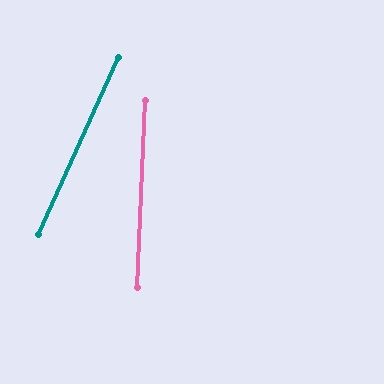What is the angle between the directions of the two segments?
Approximately 22 degrees.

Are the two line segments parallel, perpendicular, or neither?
Neither parallel nor perpendicular — they differ by about 22°.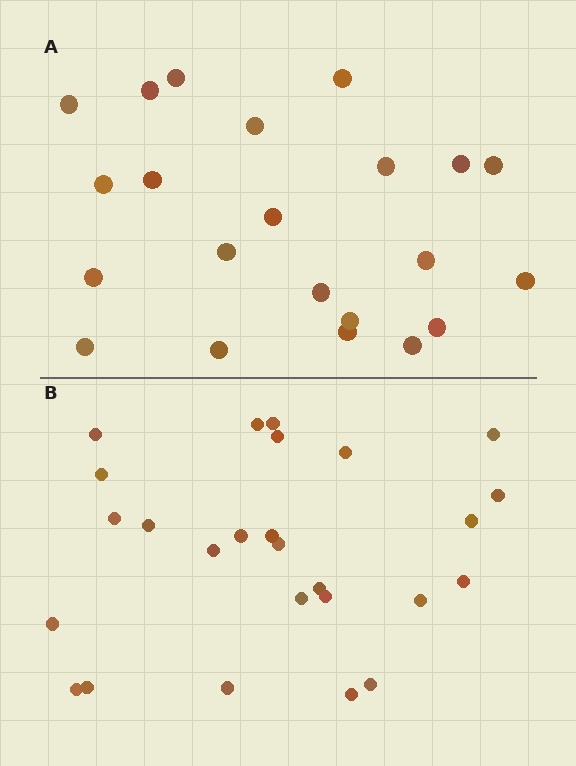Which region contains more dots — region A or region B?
Region B (the bottom region) has more dots.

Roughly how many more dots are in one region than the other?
Region B has about 4 more dots than region A.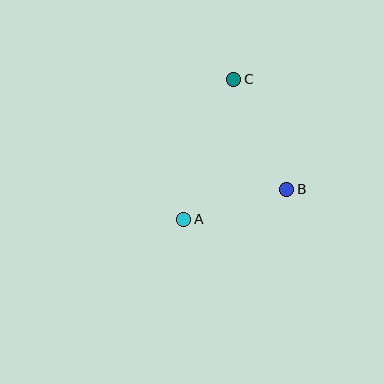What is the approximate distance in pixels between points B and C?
The distance between B and C is approximately 122 pixels.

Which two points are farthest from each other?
Points A and C are farthest from each other.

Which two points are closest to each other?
Points A and B are closest to each other.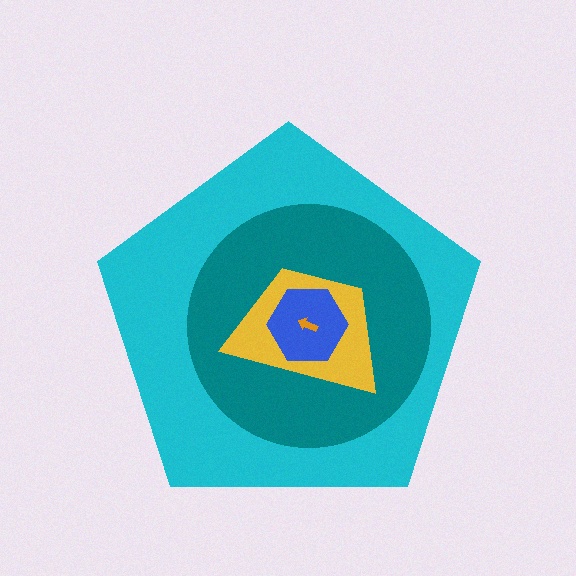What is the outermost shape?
The cyan pentagon.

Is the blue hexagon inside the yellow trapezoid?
Yes.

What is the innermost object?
The orange arrow.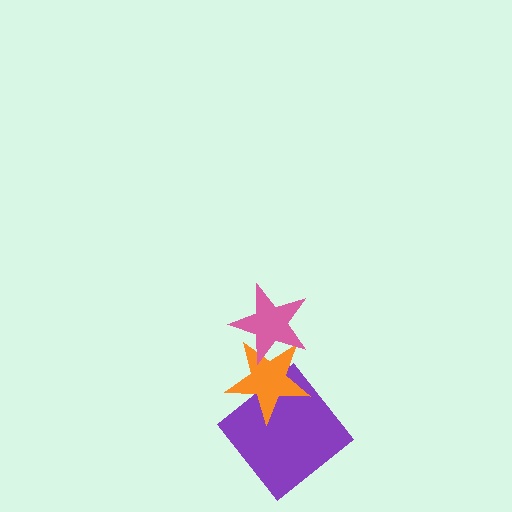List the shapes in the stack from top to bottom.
From top to bottom: the pink star, the orange star, the purple diamond.